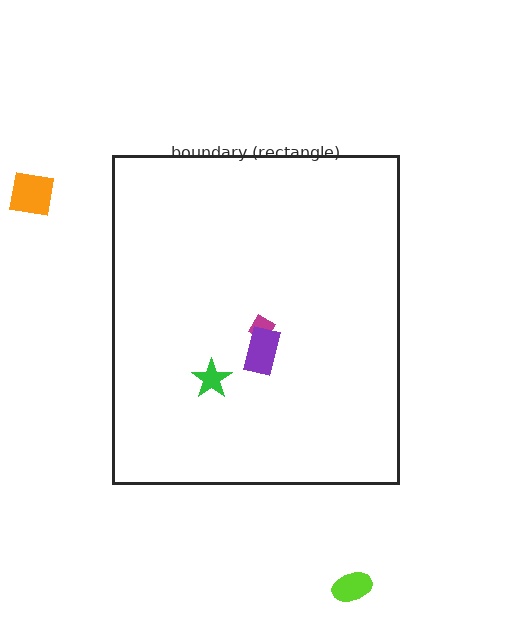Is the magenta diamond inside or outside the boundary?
Inside.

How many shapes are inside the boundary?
3 inside, 2 outside.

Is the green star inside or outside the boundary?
Inside.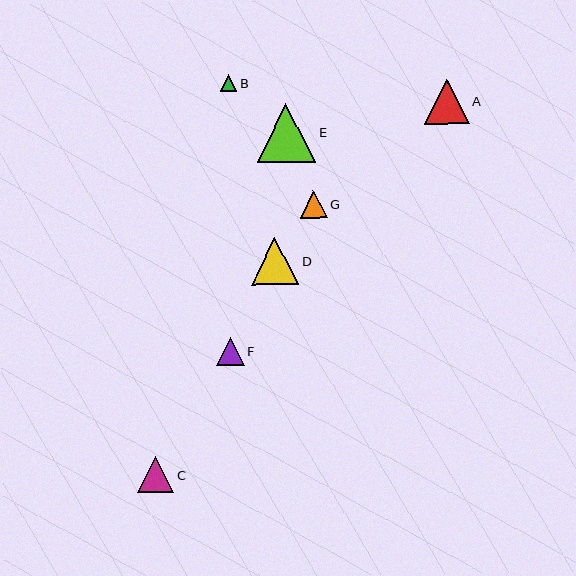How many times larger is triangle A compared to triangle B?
Triangle A is approximately 2.7 times the size of triangle B.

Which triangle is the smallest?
Triangle B is the smallest with a size of approximately 17 pixels.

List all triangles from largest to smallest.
From largest to smallest: E, D, A, C, F, G, B.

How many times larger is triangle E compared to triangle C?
Triangle E is approximately 1.6 times the size of triangle C.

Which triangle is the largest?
Triangle E is the largest with a size of approximately 59 pixels.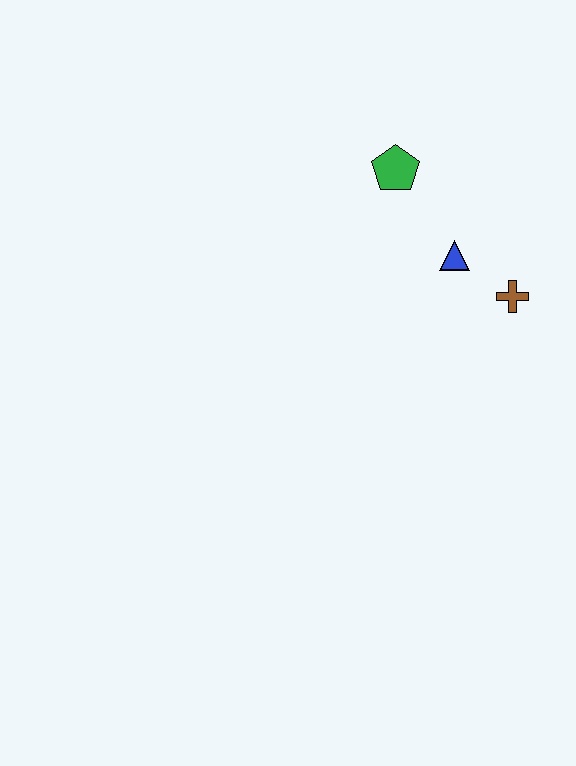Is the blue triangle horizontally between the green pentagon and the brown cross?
Yes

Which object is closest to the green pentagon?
The blue triangle is closest to the green pentagon.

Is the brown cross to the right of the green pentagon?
Yes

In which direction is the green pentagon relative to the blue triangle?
The green pentagon is above the blue triangle.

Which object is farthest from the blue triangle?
The green pentagon is farthest from the blue triangle.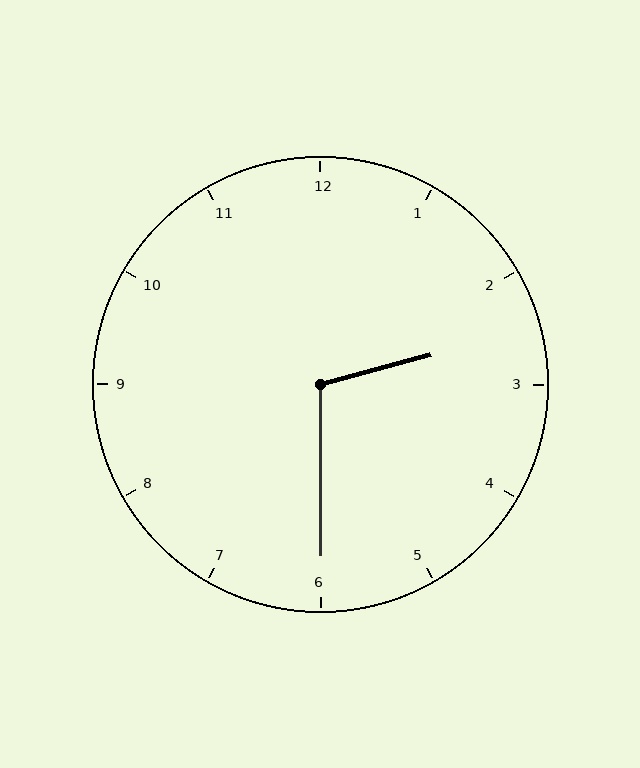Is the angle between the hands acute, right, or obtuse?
It is obtuse.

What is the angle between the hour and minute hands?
Approximately 105 degrees.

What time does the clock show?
2:30.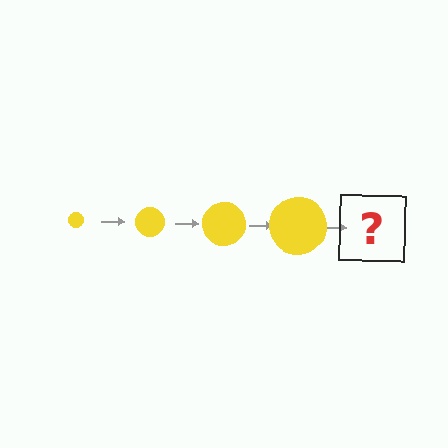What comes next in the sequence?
The next element should be a yellow circle, larger than the previous one.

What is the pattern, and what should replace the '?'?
The pattern is that the circle gets progressively larger each step. The '?' should be a yellow circle, larger than the previous one.